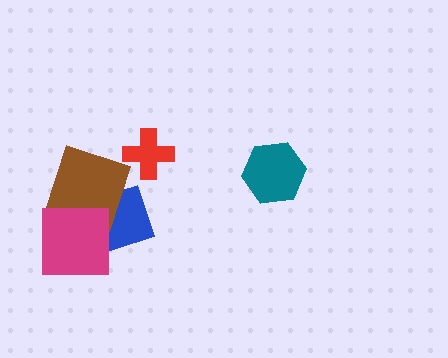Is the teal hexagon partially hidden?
No, no other shape covers it.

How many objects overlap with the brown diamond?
2 objects overlap with the brown diamond.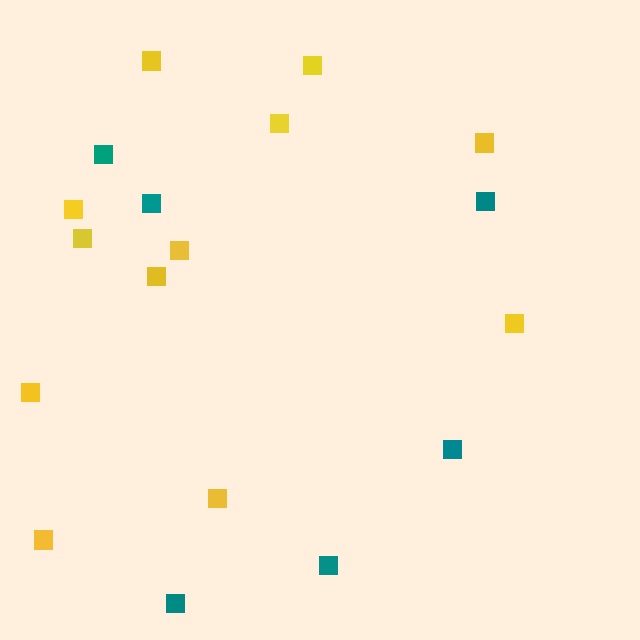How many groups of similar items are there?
There are 2 groups: one group of teal squares (6) and one group of yellow squares (12).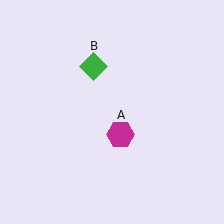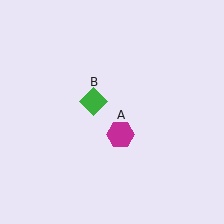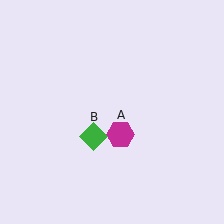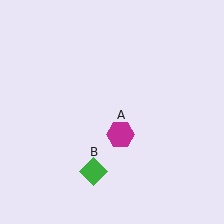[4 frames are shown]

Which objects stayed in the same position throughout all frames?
Magenta hexagon (object A) remained stationary.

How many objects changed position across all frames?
1 object changed position: green diamond (object B).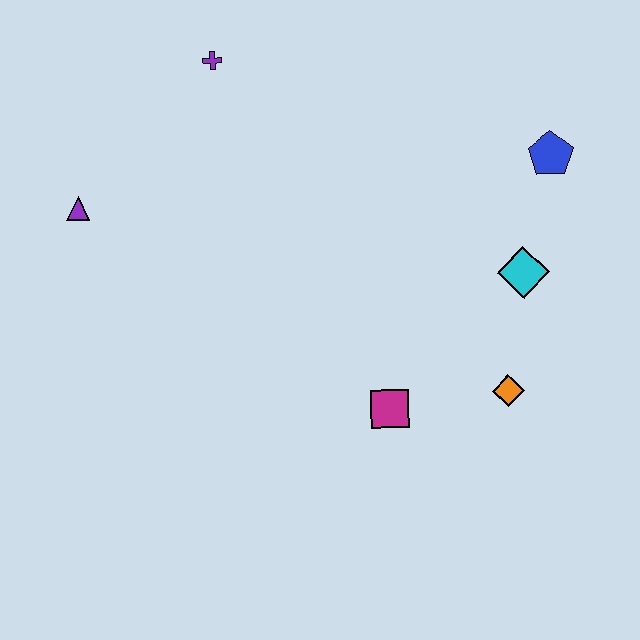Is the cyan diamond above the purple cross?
No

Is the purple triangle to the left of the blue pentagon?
Yes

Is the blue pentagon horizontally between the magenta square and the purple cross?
No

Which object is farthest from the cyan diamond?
The purple triangle is farthest from the cyan diamond.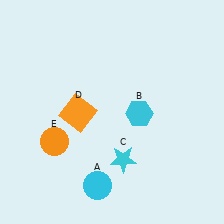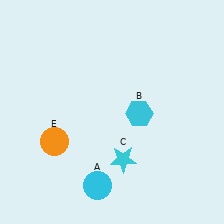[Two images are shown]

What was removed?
The orange square (D) was removed in Image 2.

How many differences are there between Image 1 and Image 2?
There is 1 difference between the two images.